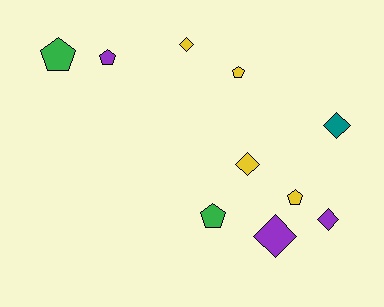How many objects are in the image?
There are 10 objects.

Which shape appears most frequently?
Pentagon, with 5 objects.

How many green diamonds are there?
There are no green diamonds.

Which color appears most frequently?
Yellow, with 4 objects.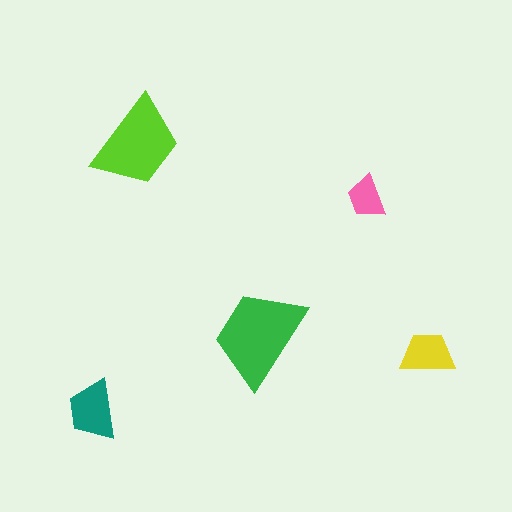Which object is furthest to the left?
The teal trapezoid is leftmost.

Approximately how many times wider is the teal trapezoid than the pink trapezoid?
About 1.5 times wider.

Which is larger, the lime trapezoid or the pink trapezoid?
The lime one.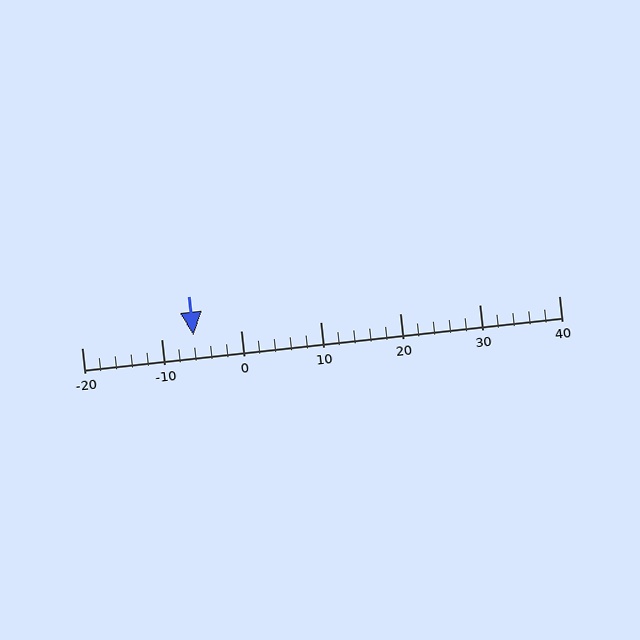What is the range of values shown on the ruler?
The ruler shows values from -20 to 40.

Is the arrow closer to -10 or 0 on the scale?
The arrow is closer to -10.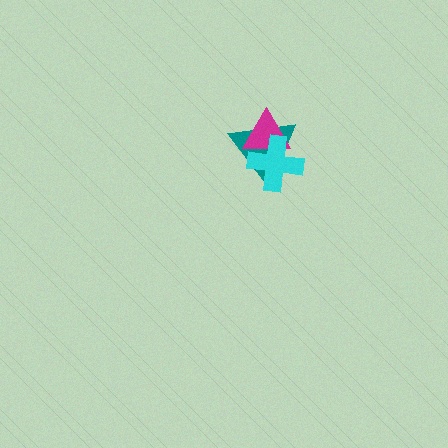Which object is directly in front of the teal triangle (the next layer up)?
The magenta triangle is directly in front of the teal triangle.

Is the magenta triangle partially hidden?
Yes, it is partially covered by another shape.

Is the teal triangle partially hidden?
Yes, it is partially covered by another shape.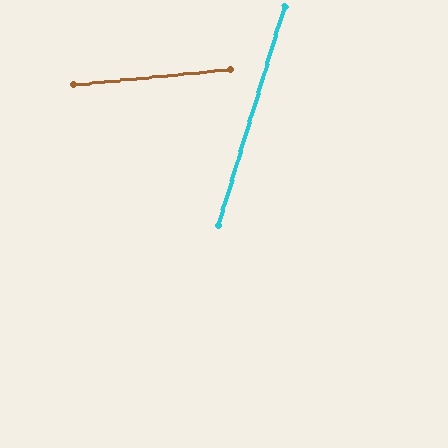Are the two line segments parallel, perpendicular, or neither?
Neither parallel nor perpendicular — they differ by about 67°.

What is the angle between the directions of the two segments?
Approximately 67 degrees.